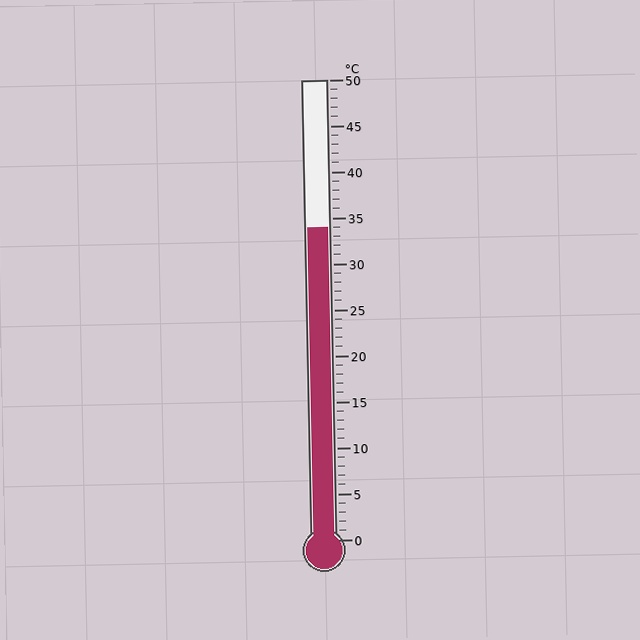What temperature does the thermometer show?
The thermometer shows approximately 34°C.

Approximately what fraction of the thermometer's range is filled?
The thermometer is filled to approximately 70% of its range.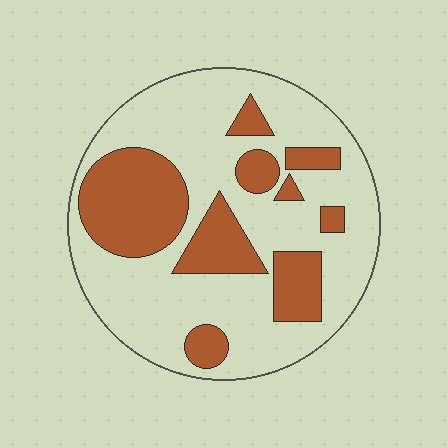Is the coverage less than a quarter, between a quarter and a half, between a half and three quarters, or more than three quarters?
Between a quarter and a half.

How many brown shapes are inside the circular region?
9.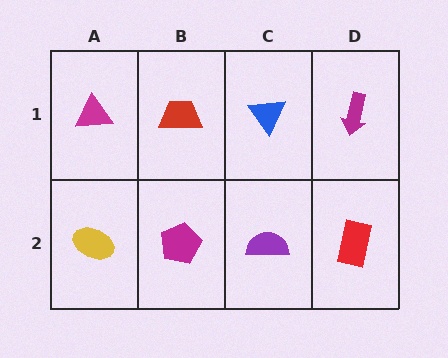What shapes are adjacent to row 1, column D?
A red rectangle (row 2, column D), a blue triangle (row 1, column C).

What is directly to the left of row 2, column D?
A purple semicircle.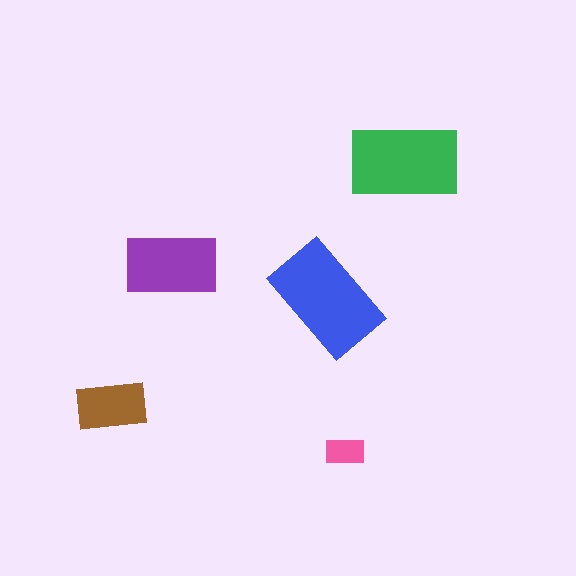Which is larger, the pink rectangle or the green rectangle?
The green one.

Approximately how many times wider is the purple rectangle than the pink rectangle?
About 2.5 times wider.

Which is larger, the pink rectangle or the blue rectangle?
The blue one.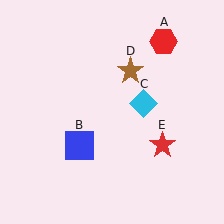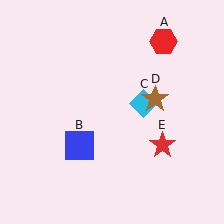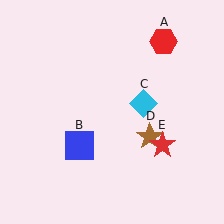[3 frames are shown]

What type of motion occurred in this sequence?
The brown star (object D) rotated clockwise around the center of the scene.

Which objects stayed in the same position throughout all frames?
Red hexagon (object A) and blue square (object B) and cyan diamond (object C) and red star (object E) remained stationary.